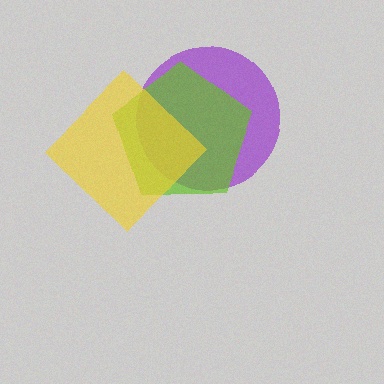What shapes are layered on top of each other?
The layered shapes are: a purple circle, a lime pentagon, a yellow diamond.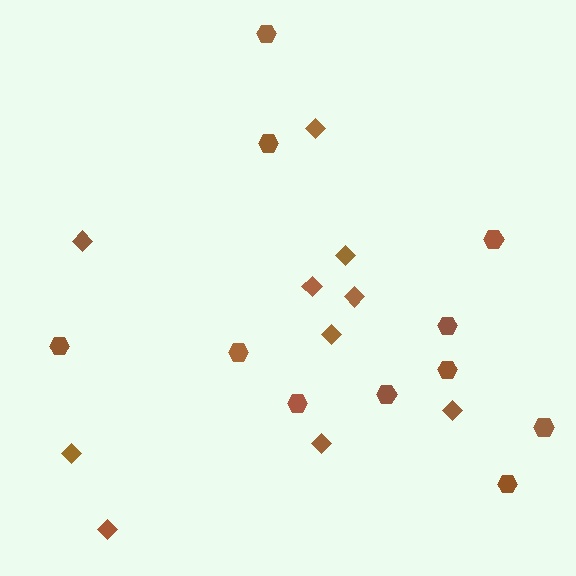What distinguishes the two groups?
There are 2 groups: one group of hexagons (11) and one group of diamonds (10).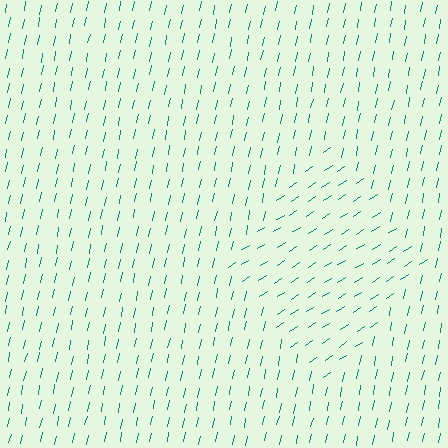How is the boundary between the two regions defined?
The boundary is defined purely by a change in line orientation (approximately 45 degrees difference). All lines are the same color and thickness.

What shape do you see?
I see a diamond.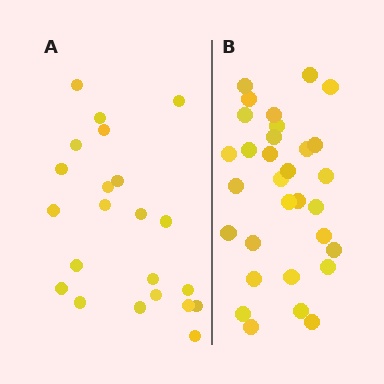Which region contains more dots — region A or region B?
Region B (the right region) has more dots.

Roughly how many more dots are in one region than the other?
Region B has roughly 8 or so more dots than region A.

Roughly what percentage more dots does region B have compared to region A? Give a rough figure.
About 40% more.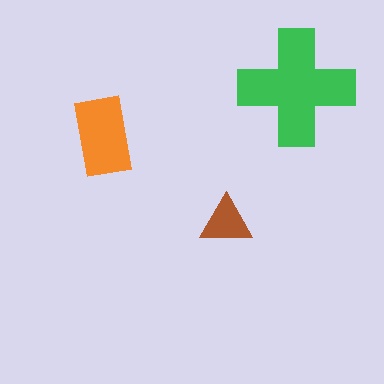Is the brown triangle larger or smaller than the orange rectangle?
Smaller.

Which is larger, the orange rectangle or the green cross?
The green cross.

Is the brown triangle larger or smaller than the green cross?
Smaller.